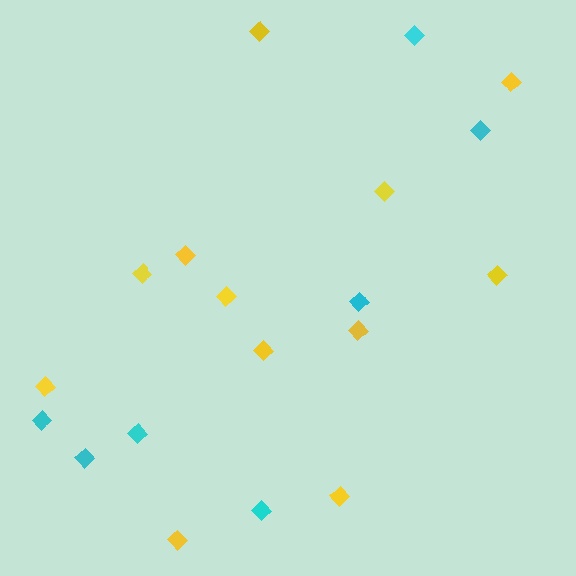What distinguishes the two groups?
There are 2 groups: one group of cyan diamonds (7) and one group of yellow diamonds (12).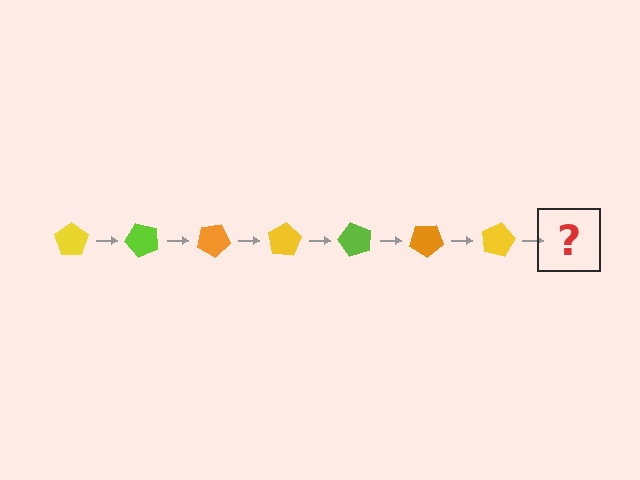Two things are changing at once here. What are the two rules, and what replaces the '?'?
The two rules are that it rotates 50 degrees each step and the color cycles through yellow, lime, and orange. The '?' should be a lime pentagon, rotated 350 degrees from the start.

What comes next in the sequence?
The next element should be a lime pentagon, rotated 350 degrees from the start.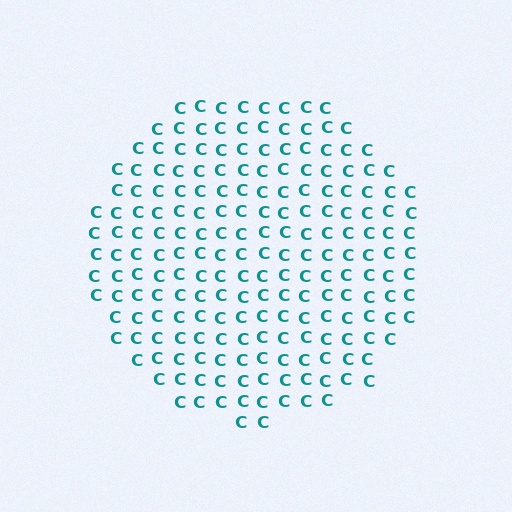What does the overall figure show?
The overall figure shows a circle.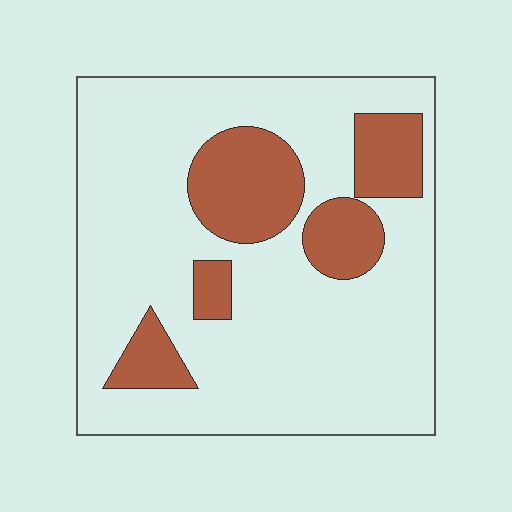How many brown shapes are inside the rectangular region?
5.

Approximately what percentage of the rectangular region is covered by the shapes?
Approximately 20%.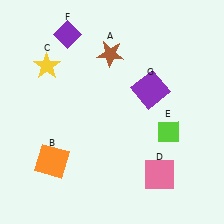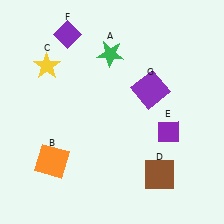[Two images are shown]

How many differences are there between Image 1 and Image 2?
There are 3 differences between the two images.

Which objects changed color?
A changed from brown to green. D changed from pink to brown. E changed from lime to purple.